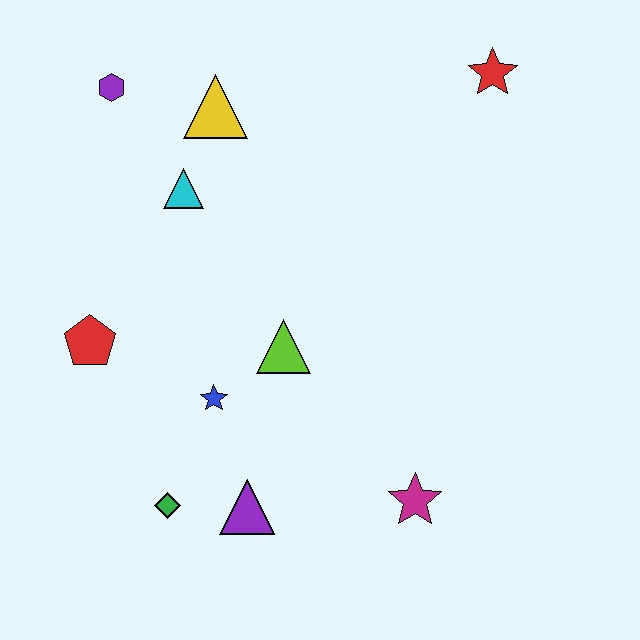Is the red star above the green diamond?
Yes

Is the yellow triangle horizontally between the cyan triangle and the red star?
Yes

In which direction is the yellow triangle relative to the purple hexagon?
The yellow triangle is to the right of the purple hexagon.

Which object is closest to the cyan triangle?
The yellow triangle is closest to the cyan triangle.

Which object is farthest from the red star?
The green diamond is farthest from the red star.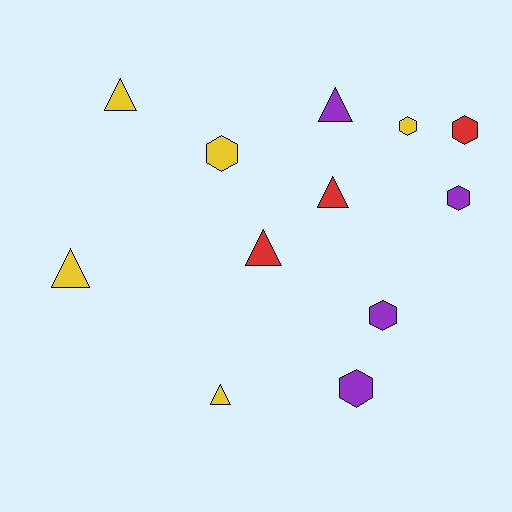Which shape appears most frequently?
Triangle, with 6 objects.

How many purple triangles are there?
There is 1 purple triangle.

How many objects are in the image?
There are 12 objects.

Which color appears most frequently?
Yellow, with 5 objects.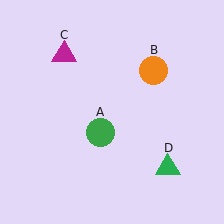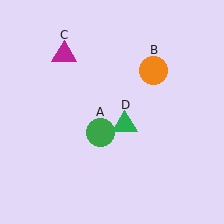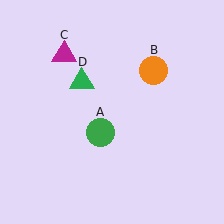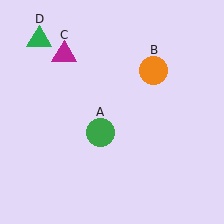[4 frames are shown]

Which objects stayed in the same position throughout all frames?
Green circle (object A) and orange circle (object B) and magenta triangle (object C) remained stationary.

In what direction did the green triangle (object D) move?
The green triangle (object D) moved up and to the left.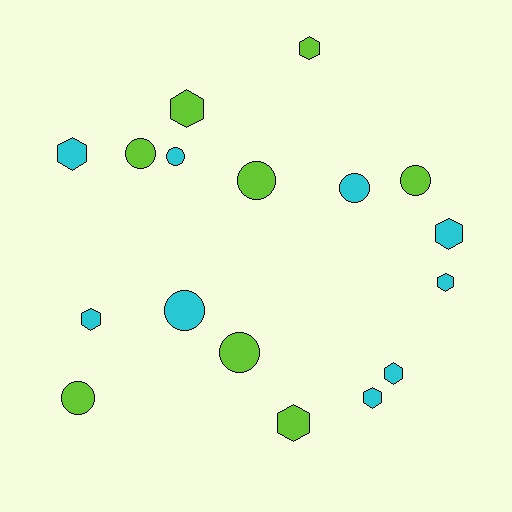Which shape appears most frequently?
Hexagon, with 9 objects.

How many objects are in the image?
There are 17 objects.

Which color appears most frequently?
Cyan, with 9 objects.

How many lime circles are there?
There are 5 lime circles.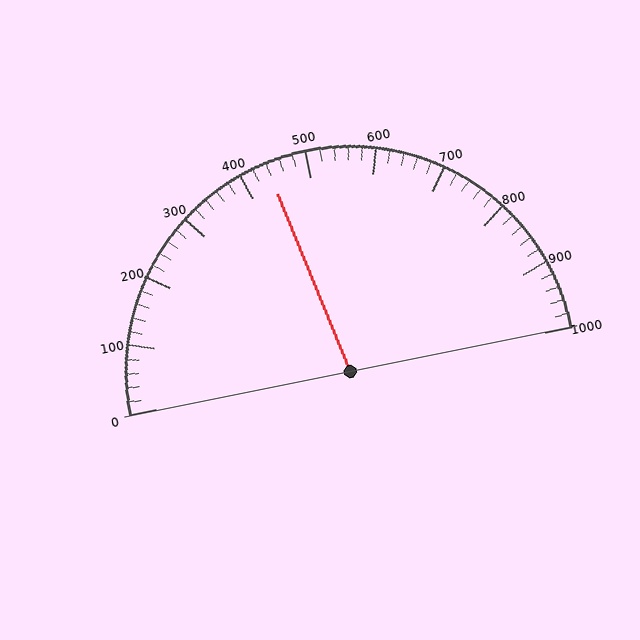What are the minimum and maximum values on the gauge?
The gauge ranges from 0 to 1000.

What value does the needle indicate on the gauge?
The needle indicates approximately 440.